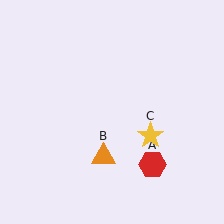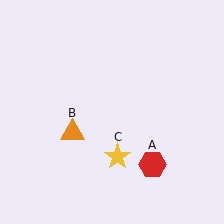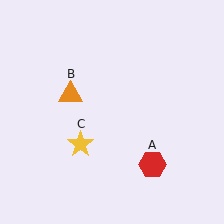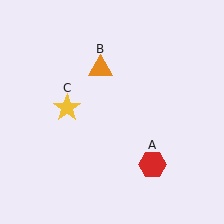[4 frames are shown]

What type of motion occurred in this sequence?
The orange triangle (object B), yellow star (object C) rotated clockwise around the center of the scene.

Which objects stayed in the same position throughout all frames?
Red hexagon (object A) remained stationary.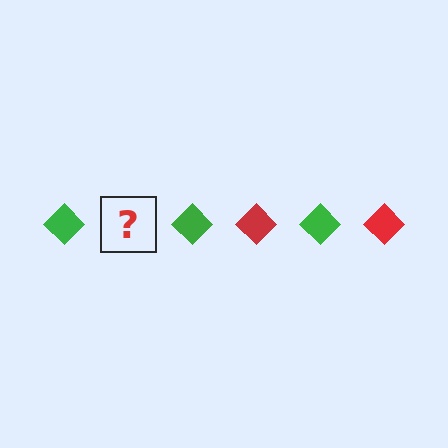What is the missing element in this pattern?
The missing element is a red diamond.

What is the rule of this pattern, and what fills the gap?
The rule is that the pattern cycles through green, red diamonds. The gap should be filled with a red diamond.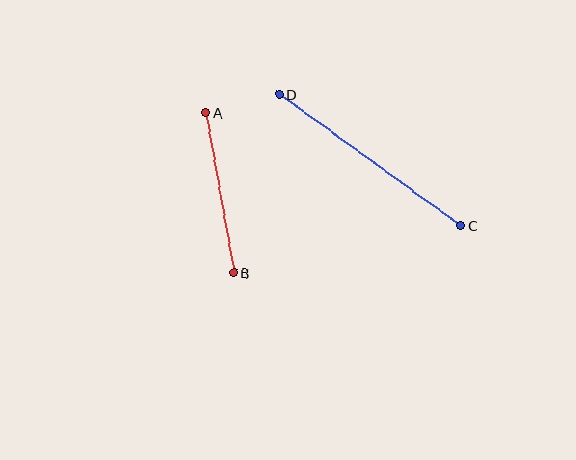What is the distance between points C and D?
The distance is approximately 225 pixels.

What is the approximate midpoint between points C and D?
The midpoint is at approximately (370, 160) pixels.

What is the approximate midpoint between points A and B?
The midpoint is at approximately (220, 193) pixels.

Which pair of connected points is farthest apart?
Points C and D are farthest apart.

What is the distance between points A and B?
The distance is approximately 163 pixels.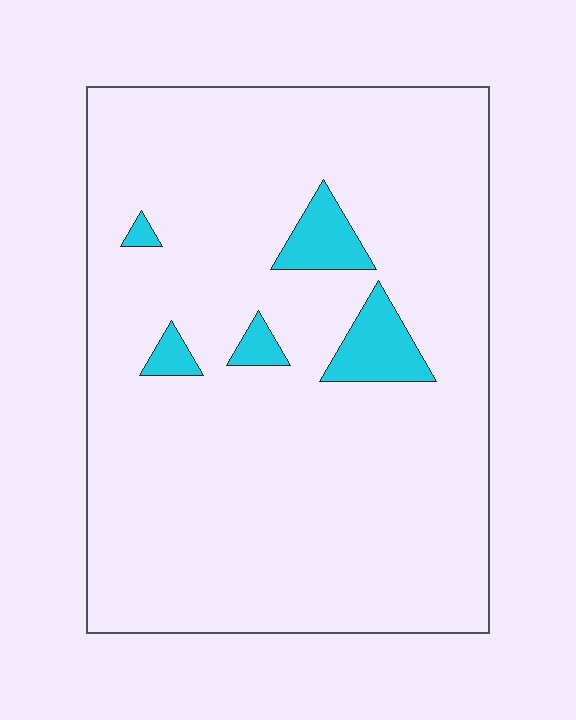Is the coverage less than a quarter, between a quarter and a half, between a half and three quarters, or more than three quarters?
Less than a quarter.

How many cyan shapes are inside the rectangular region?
5.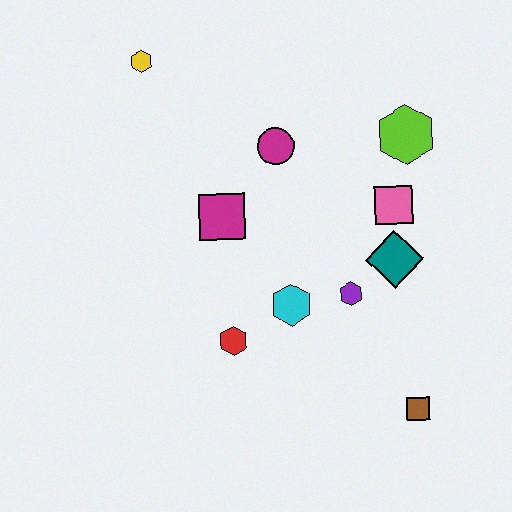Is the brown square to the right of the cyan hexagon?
Yes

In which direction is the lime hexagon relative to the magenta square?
The lime hexagon is to the right of the magenta square.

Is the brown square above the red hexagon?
No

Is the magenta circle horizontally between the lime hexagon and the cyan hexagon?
No